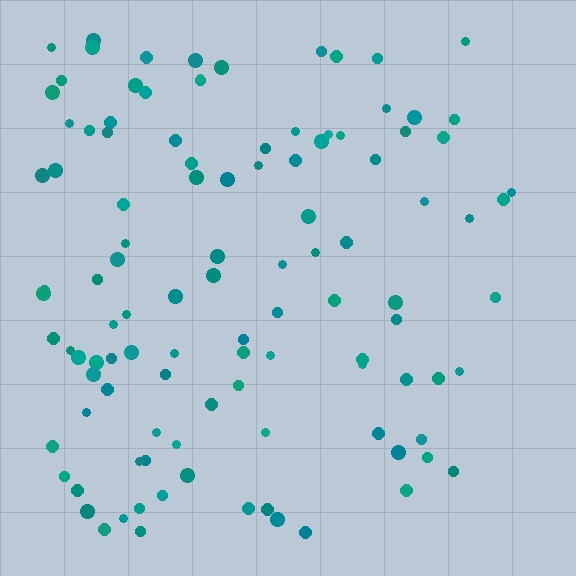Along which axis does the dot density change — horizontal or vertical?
Horizontal.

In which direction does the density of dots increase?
From right to left, with the left side densest.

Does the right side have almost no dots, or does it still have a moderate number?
Still a moderate number, just noticeably fewer than the left.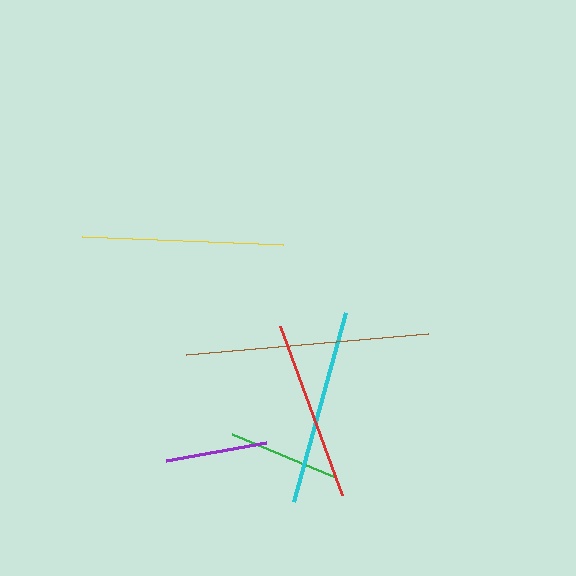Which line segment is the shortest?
The purple line is the shortest at approximately 102 pixels.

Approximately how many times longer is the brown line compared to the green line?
The brown line is approximately 2.2 times the length of the green line.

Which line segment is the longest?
The brown line is the longest at approximately 243 pixels.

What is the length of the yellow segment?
The yellow segment is approximately 201 pixels long.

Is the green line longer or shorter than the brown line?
The brown line is longer than the green line.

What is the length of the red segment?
The red segment is approximately 180 pixels long.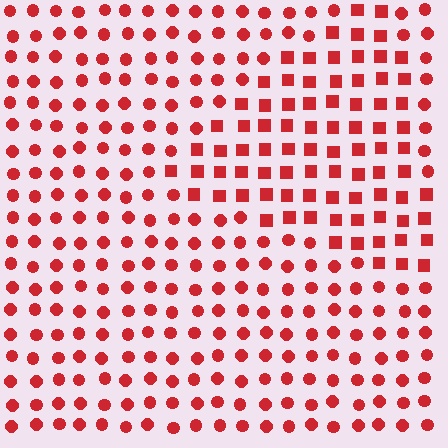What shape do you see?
I see a triangle.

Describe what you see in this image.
The image is filled with small red elements arranged in a uniform grid. A triangle-shaped region contains squares, while the surrounding area contains circles. The boundary is defined purely by the change in element shape.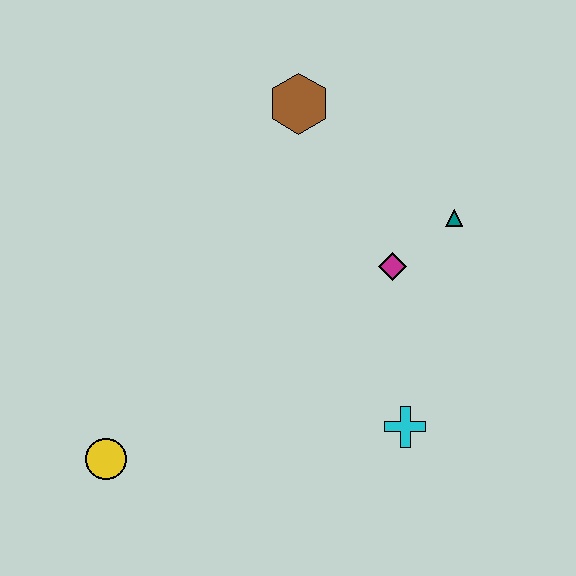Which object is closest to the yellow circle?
The cyan cross is closest to the yellow circle.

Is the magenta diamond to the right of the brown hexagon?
Yes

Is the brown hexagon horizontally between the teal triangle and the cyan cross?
No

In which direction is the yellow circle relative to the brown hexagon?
The yellow circle is below the brown hexagon.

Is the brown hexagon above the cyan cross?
Yes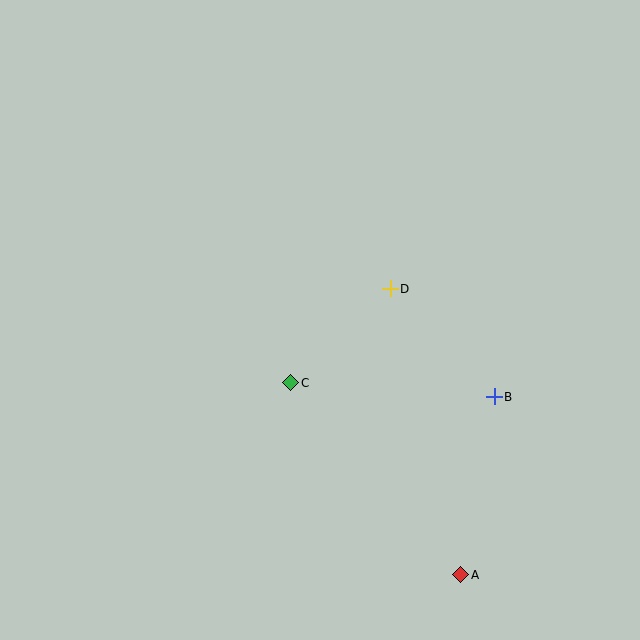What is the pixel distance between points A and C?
The distance between A and C is 256 pixels.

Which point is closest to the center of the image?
Point C at (291, 383) is closest to the center.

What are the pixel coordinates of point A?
Point A is at (461, 575).